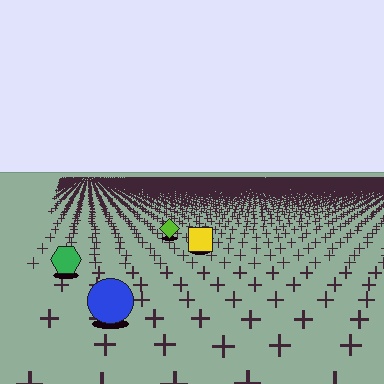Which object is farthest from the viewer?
The lime diamond is farthest from the viewer. It appears smaller and the ground texture around it is denser.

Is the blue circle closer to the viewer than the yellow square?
Yes. The blue circle is closer — you can tell from the texture gradient: the ground texture is coarser near it.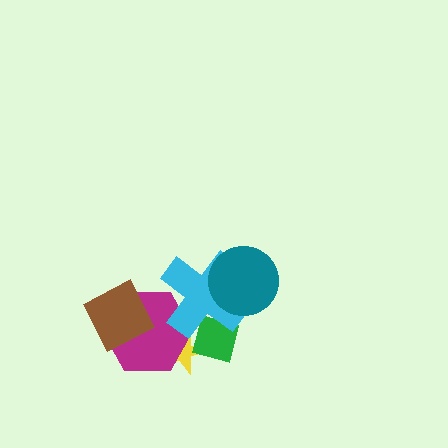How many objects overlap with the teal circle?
1 object overlaps with the teal circle.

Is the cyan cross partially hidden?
Yes, it is partially covered by another shape.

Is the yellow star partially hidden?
Yes, it is partially covered by another shape.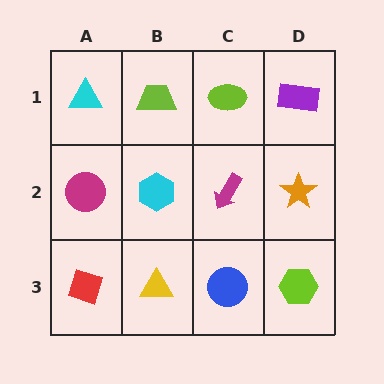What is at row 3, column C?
A blue circle.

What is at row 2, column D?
An orange star.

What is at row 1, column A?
A cyan triangle.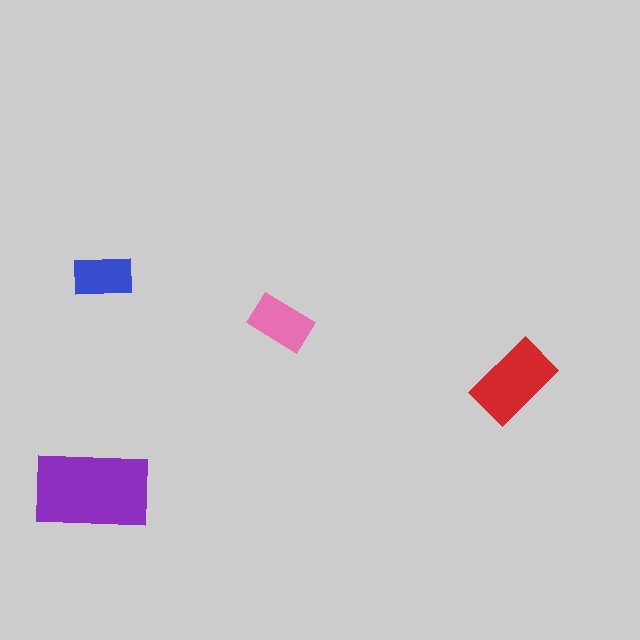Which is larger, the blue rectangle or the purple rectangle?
The purple one.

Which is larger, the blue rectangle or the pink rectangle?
The pink one.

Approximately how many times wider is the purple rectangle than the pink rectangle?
About 2 times wider.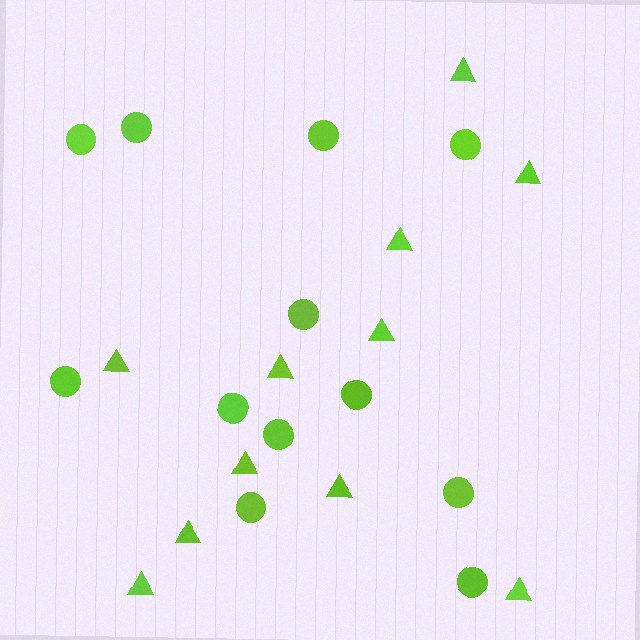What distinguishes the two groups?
There are 2 groups: one group of circles (12) and one group of triangles (11).